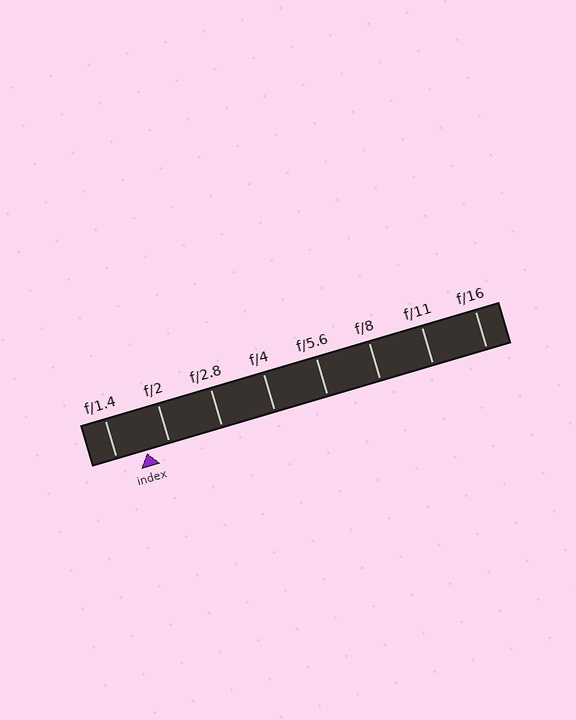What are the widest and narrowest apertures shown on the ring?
The widest aperture shown is f/1.4 and the narrowest is f/16.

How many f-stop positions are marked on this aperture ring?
There are 8 f-stop positions marked.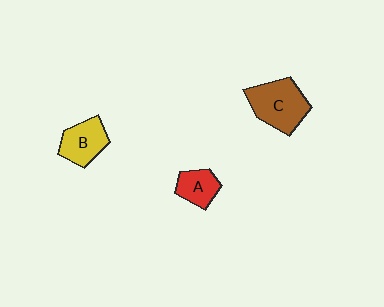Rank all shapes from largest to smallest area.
From largest to smallest: C (brown), B (yellow), A (red).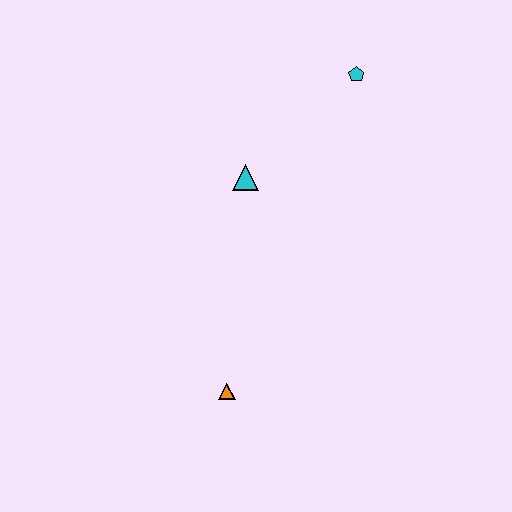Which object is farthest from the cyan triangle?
The orange triangle is farthest from the cyan triangle.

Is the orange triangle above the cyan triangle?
No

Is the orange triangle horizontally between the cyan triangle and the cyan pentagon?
No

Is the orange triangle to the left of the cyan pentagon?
Yes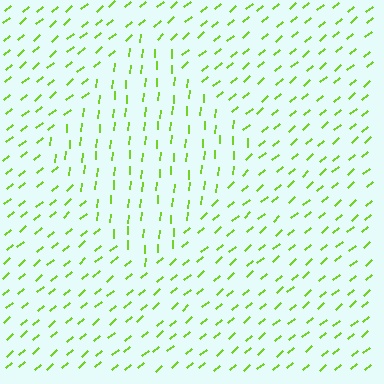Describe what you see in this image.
The image is filled with small lime line segments. A diamond region in the image has lines oriented differently from the surrounding lines, creating a visible texture boundary.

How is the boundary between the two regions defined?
The boundary is defined purely by a change in line orientation (approximately 45 degrees difference). All lines are the same color and thickness.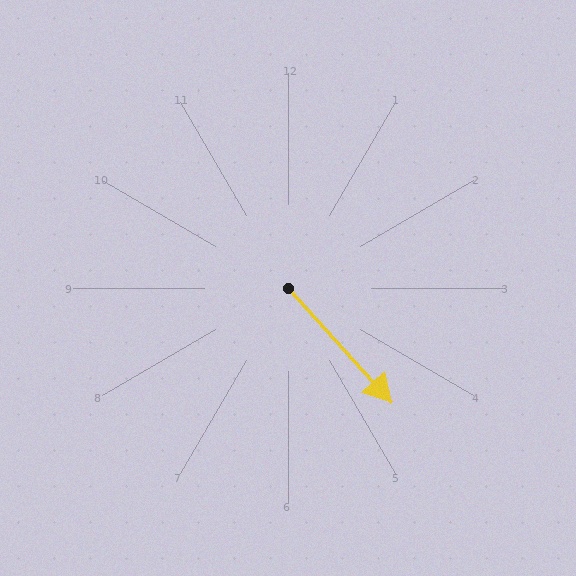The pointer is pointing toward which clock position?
Roughly 5 o'clock.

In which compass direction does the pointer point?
Southeast.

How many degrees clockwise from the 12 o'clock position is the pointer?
Approximately 138 degrees.